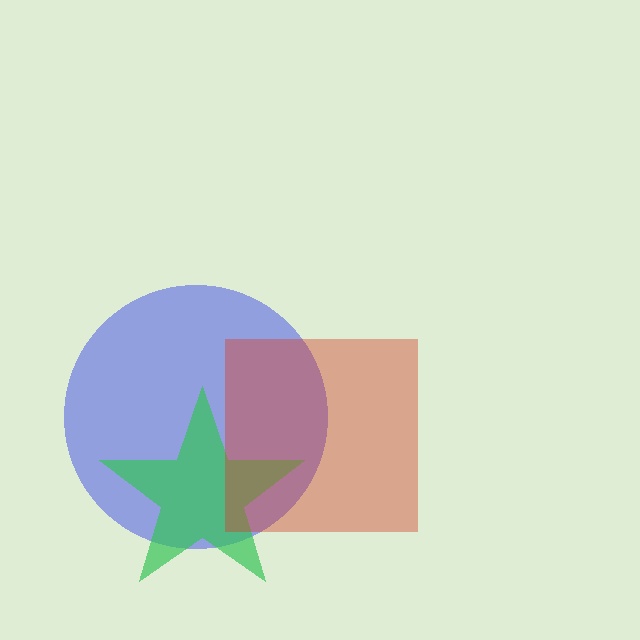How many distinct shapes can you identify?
There are 3 distinct shapes: a blue circle, a green star, a red square.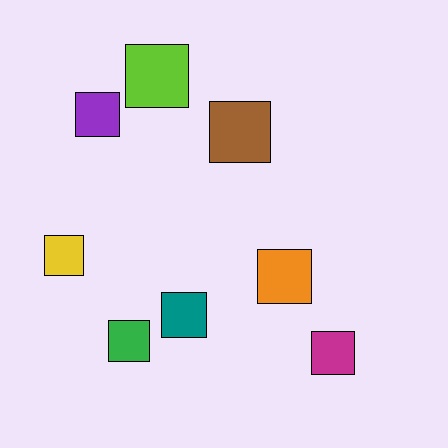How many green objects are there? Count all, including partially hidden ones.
There is 1 green object.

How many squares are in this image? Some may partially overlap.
There are 8 squares.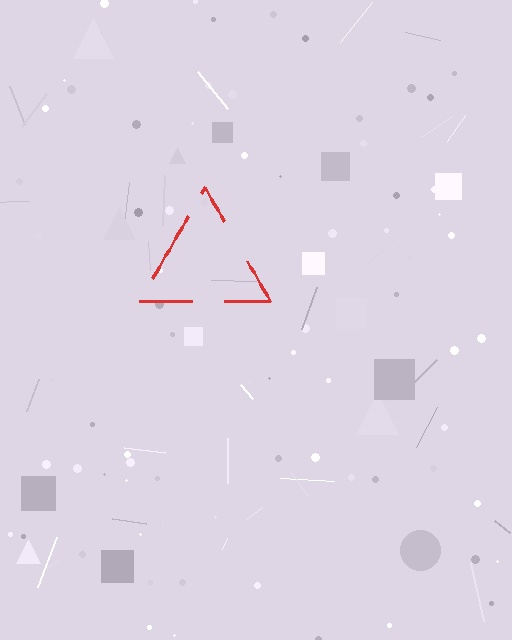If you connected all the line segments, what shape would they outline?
They would outline a triangle.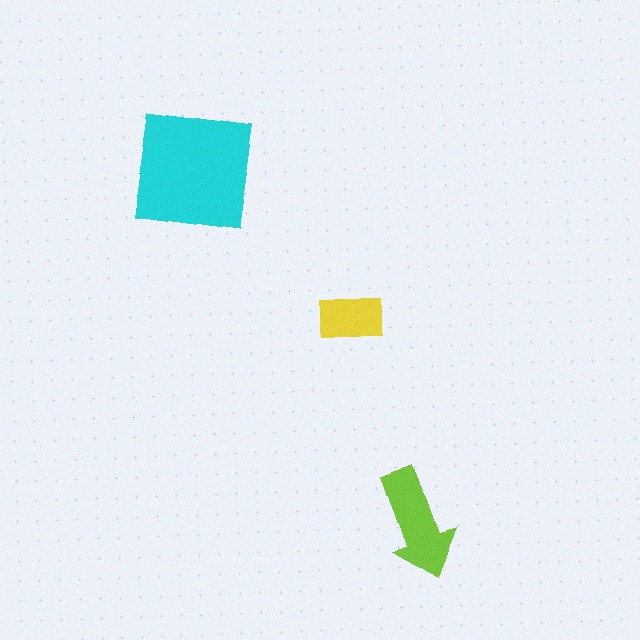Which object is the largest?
The cyan square.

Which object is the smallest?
The yellow rectangle.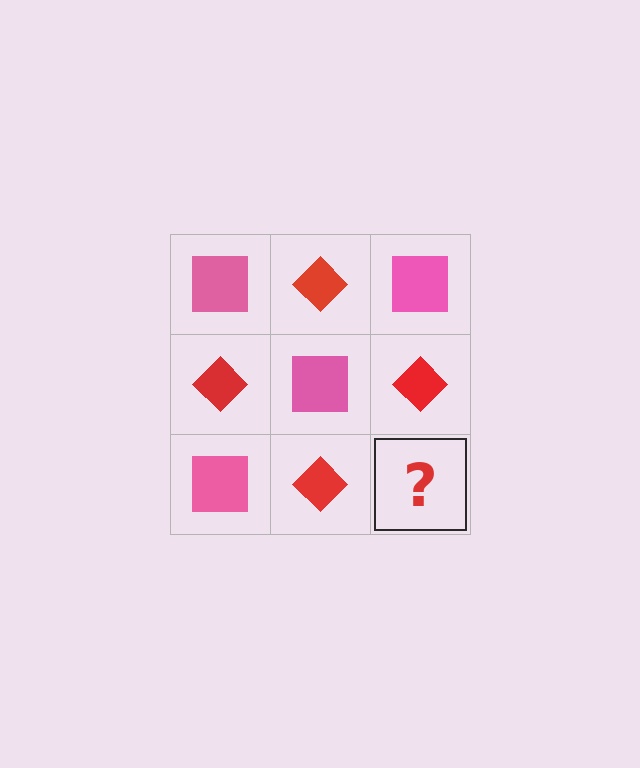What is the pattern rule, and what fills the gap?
The rule is that it alternates pink square and red diamond in a checkerboard pattern. The gap should be filled with a pink square.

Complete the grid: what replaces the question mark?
The question mark should be replaced with a pink square.